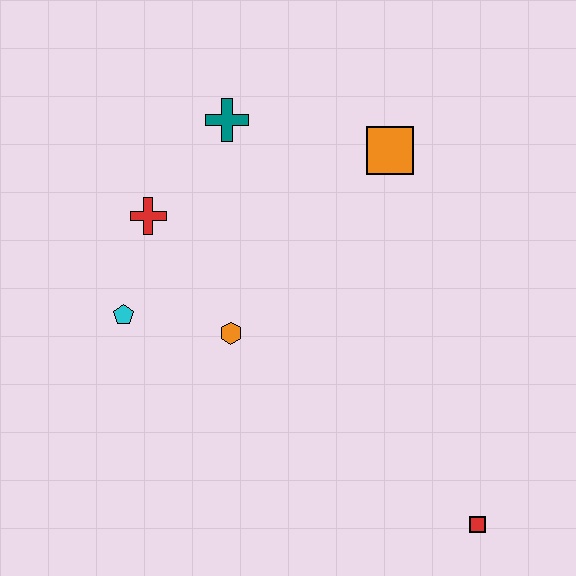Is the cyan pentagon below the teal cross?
Yes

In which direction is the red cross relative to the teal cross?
The red cross is below the teal cross.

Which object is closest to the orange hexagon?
The cyan pentagon is closest to the orange hexagon.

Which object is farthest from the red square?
The teal cross is farthest from the red square.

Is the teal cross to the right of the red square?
No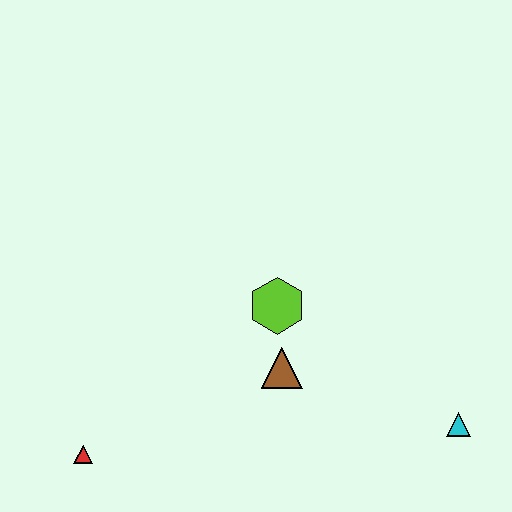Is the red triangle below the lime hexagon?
Yes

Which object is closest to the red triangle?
The brown triangle is closest to the red triangle.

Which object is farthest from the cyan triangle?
The red triangle is farthest from the cyan triangle.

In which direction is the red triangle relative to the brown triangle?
The red triangle is to the left of the brown triangle.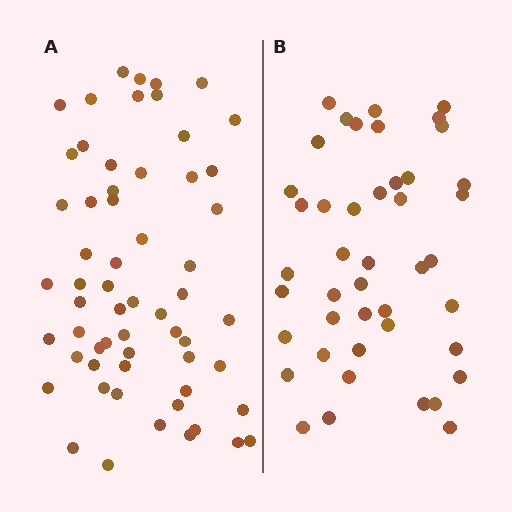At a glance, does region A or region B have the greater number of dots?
Region A (the left region) has more dots.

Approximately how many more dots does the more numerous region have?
Region A has approximately 15 more dots than region B.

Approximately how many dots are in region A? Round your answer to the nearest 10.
About 60 dots.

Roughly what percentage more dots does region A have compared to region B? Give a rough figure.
About 35% more.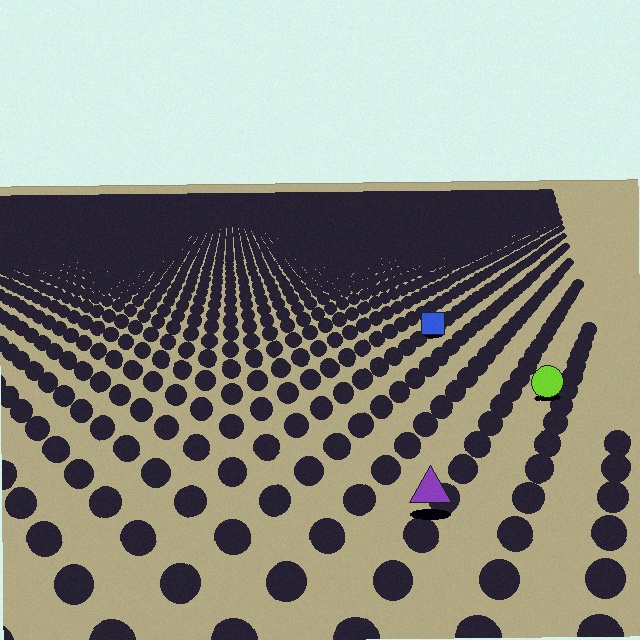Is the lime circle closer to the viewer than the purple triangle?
No. The purple triangle is closer — you can tell from the texture gradient: the ground texture is coarser near it.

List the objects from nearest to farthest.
From nearest to farthest: the purple triangle, the lime circle, the blue square.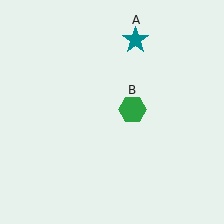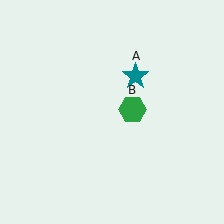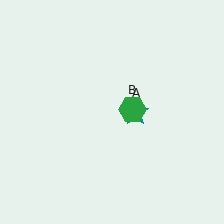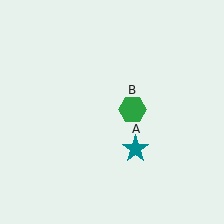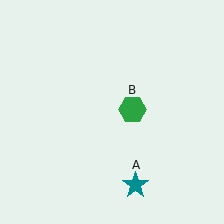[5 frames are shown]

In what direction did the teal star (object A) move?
The teal star (object A) moved down.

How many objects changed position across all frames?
1 object changed position: teal star (object A).